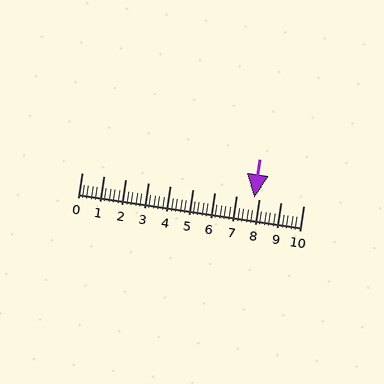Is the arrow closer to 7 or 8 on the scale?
The arrow is closer to 8.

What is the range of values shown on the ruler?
The ruler shows values from 0 to 10.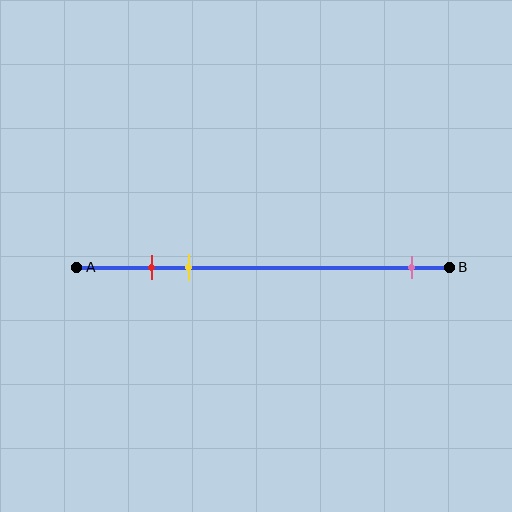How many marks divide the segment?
There are 3 marks dividing the segment.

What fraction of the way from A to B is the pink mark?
The pink mark is approximately 90% (0.9) of the way from A to B.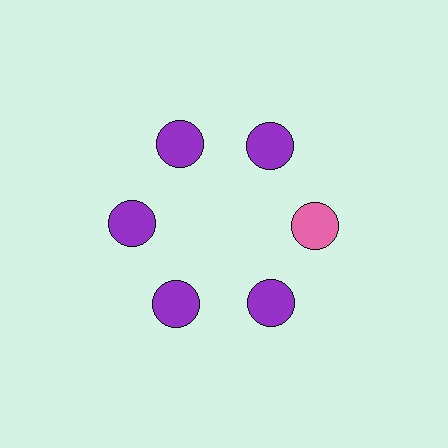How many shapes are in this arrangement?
There are 6 shapes arranged in a ring pattern.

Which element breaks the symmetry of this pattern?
The pink circle at roughly the 3 o'clock position breaks the symmetry. All other shapes are purple circles.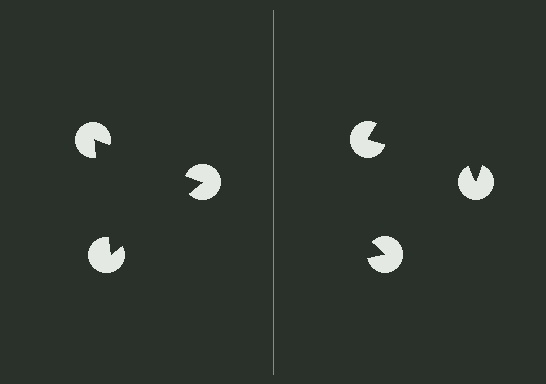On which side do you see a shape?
An illusory triangle appears on the left side. On the right side the wedge cuts are rotated, so no coherent shape forms.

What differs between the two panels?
The pac-man discs are positioned identically on both sides; only the wedge orientations differ. On the left they align to a triangle; on the right they are misaligned.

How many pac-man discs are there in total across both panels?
6 — 3 on each side.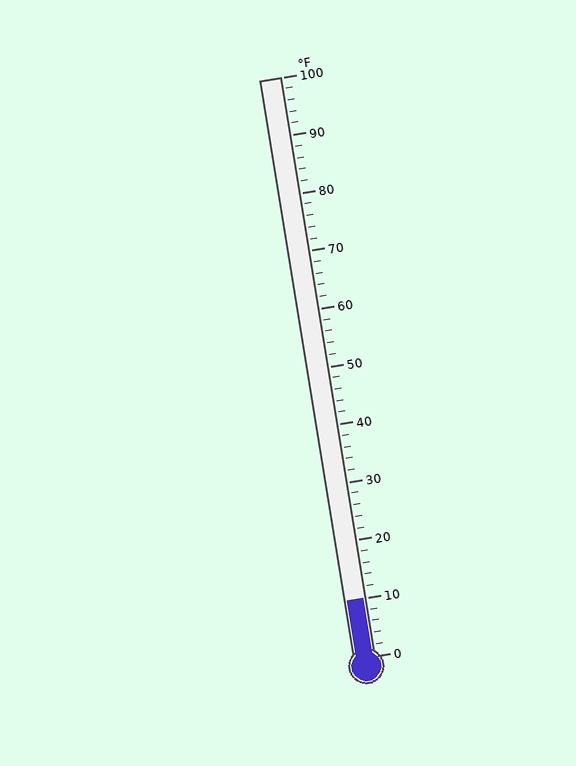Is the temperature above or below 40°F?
The temperature is below 40°F.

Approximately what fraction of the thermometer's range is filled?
The thermometer is filled to approximately 10% of its range.